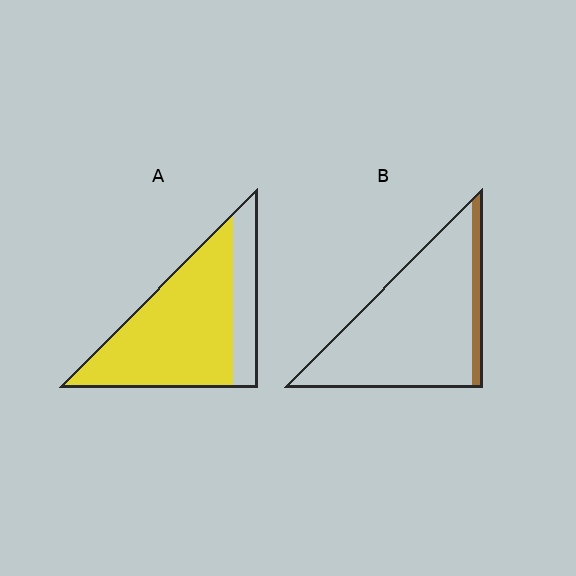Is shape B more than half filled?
No.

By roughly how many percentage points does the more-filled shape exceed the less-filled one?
By roughly 65 percentage points (A over B).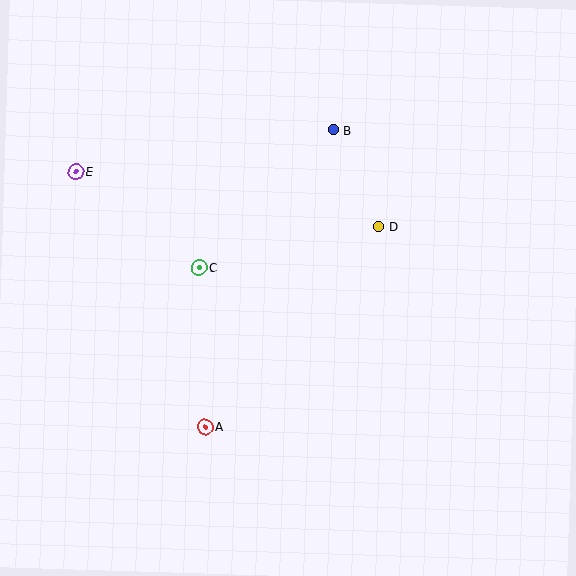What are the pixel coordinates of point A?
Point A is at (205, 427).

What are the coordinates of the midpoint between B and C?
The midpoint between B and C is at (266, 199).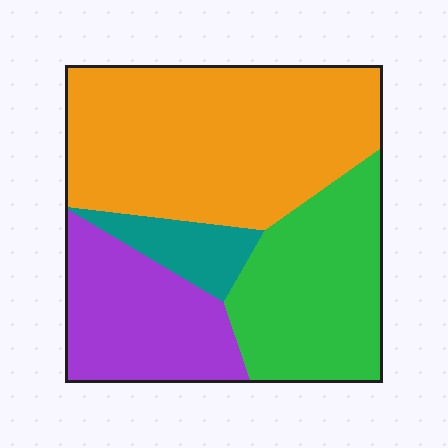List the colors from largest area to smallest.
From largest to smallest: orange, green, purple, teal.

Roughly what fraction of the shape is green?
Green takes up about one quarter (1/4) of the shape.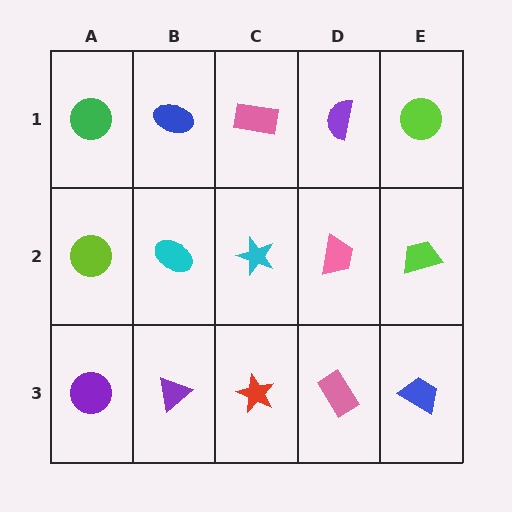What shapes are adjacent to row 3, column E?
A lime trapezoid (row 2, column E), a pink rectangle (row 3, column D).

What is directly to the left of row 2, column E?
A pink trapezoid.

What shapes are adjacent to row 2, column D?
A purple semicircle (row 1, column D), a pink rectangle (row 3, column D), a cyan star (row 2, column C), a lime trapezoid (row 2, column E).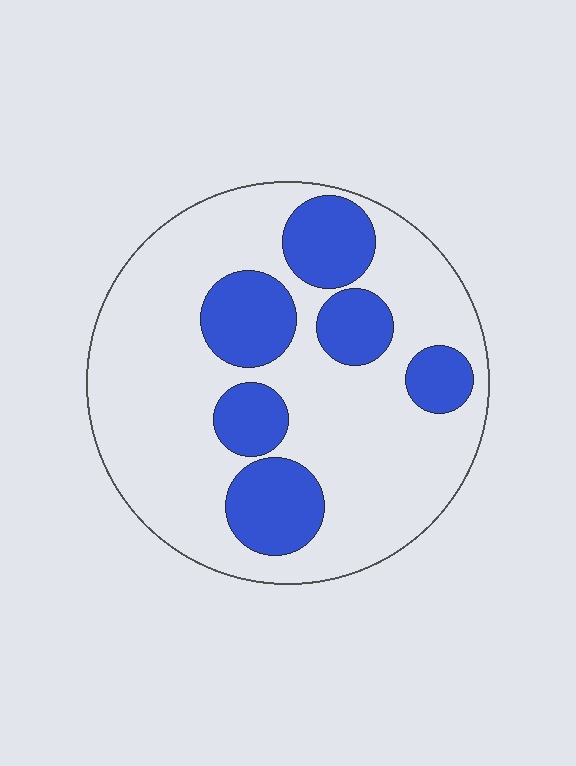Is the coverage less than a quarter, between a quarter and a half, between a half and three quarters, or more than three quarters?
Between a quarter and a half.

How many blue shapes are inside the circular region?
6.